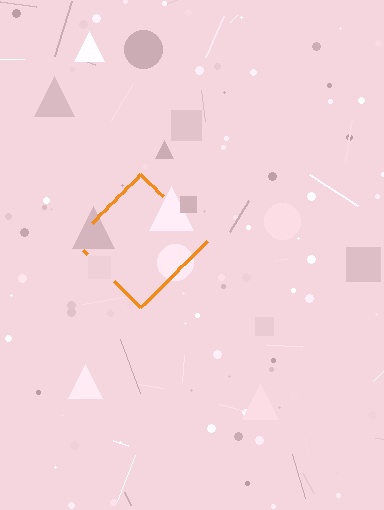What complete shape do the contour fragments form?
The contour fragments form a diamond.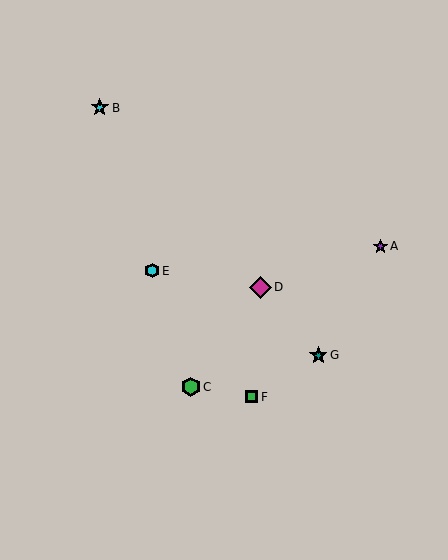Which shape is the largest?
The magenta diamond (labeled D) is the largest.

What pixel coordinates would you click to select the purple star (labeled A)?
Click at (380, 246) to select the purple star A.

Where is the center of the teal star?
The center of the teal star is at (318, 355).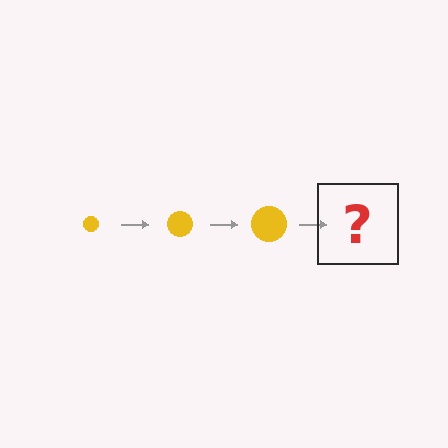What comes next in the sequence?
The next element should be a yellow circle, larger than the previous one.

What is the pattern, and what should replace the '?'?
The pattern is that the circle gets progressively larger each step. The '?' should be a yellow circle, larger than the previous one.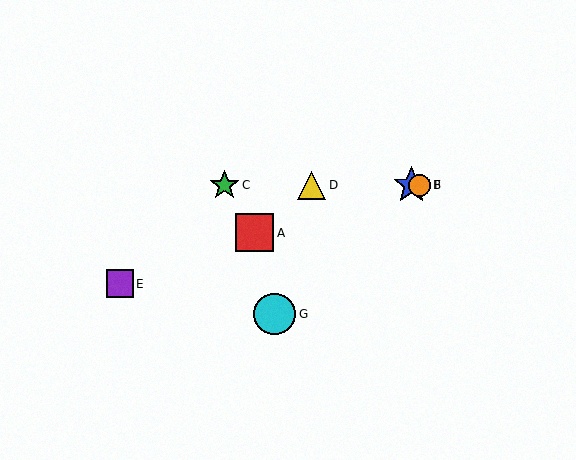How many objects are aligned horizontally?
4 objects (B, C, D, F) are aligned horizontally.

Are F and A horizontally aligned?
No, F is at y≈185 and A is at y≈233.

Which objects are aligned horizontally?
Objects B, C, D, F are aligned horizontally.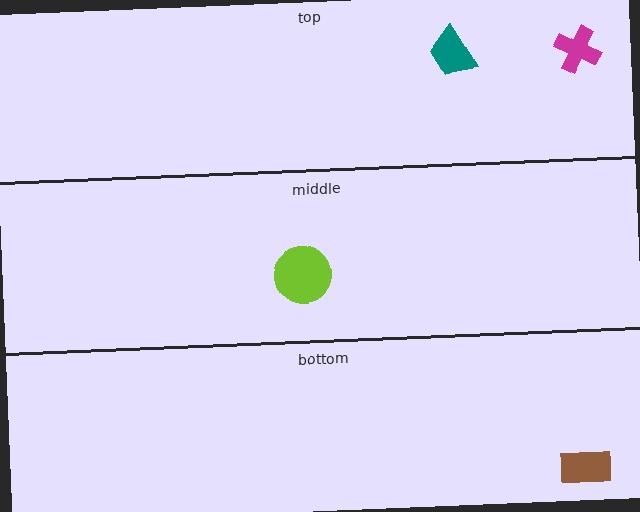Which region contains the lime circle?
The middle region.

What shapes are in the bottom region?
The brown rectangle.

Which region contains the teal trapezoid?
The top region.